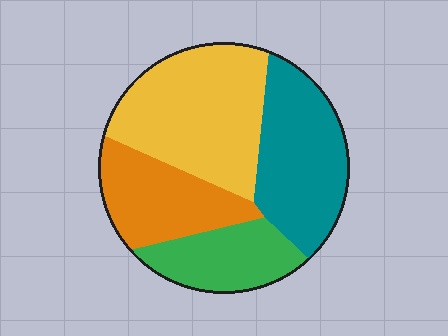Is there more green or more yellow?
Yellow.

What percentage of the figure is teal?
Teal takes up between a quarter and a half of the figure.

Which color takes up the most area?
Yellow, at roughly 35%.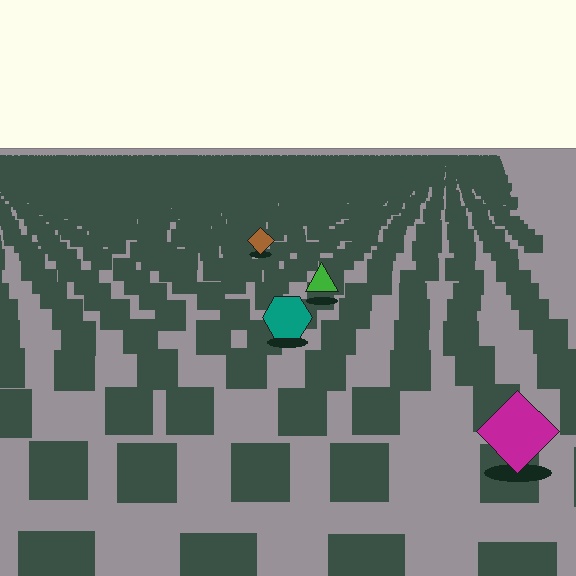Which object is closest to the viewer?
The magenta diamond is closest. The texture marks near it are larger and more spread out.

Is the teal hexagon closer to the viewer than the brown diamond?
Yes. The teal hexagon is closer — you can tell from the texture gradient: the ground texture is coarser near it.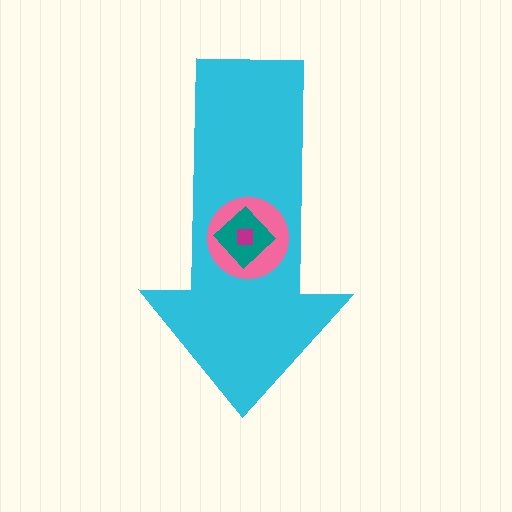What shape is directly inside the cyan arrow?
The pink circle.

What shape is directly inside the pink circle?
The teal diamond.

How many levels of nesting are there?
4.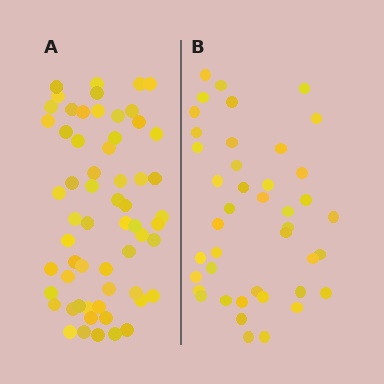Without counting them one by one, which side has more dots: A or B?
Region A (the left region) has more dots.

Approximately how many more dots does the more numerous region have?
Region A has approximately 20 more dots than region B.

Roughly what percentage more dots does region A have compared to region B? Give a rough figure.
About 45% more.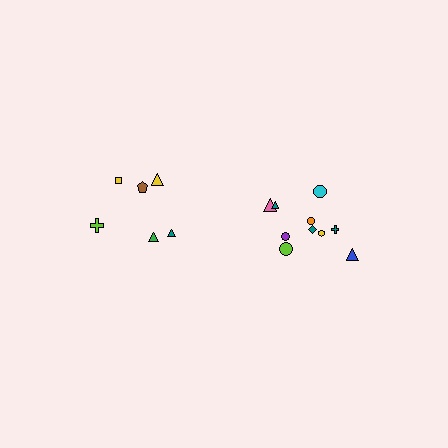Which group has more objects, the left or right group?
The right group.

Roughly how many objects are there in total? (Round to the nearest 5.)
Roughly 15 objects in total.